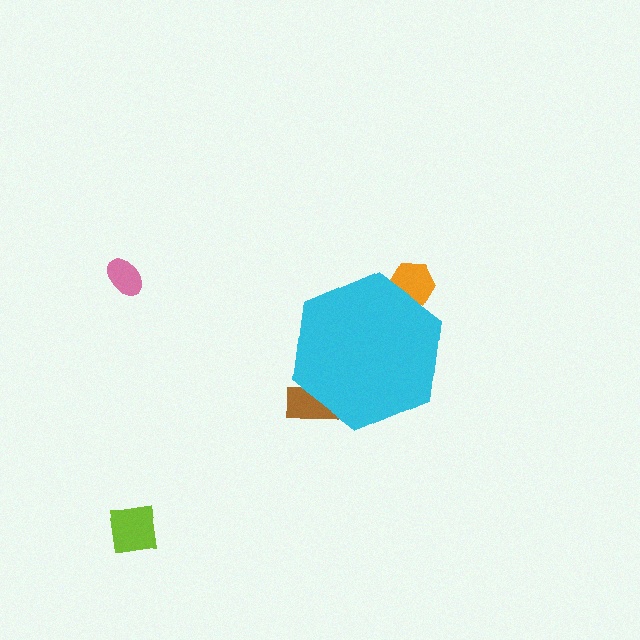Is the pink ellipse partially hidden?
No, the pink ellipse is fully visible.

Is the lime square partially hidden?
No, the lime square is fully visible.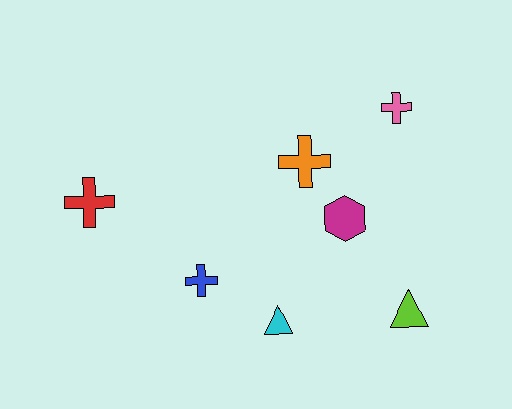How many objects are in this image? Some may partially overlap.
There are 7 objects.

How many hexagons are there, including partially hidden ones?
There is 1 hexagon.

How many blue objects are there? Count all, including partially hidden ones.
There is 1 blue object.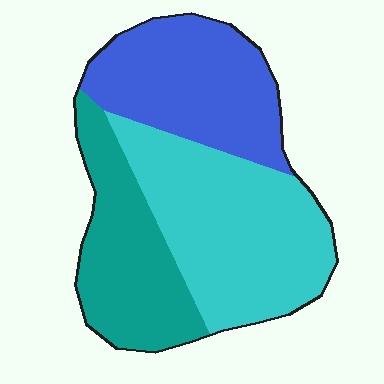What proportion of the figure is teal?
Teal covers roughly 25% of the figure.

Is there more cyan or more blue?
Cyan.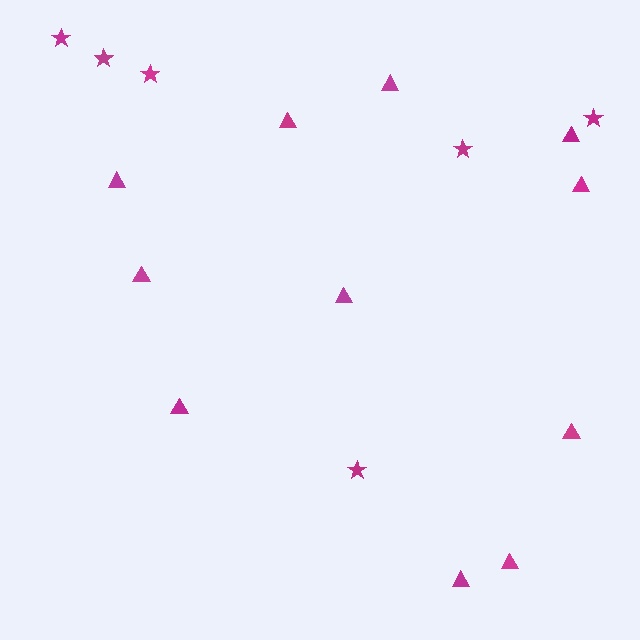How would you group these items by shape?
There are 2 groups: one group of stars (6) and one group of triangles (11).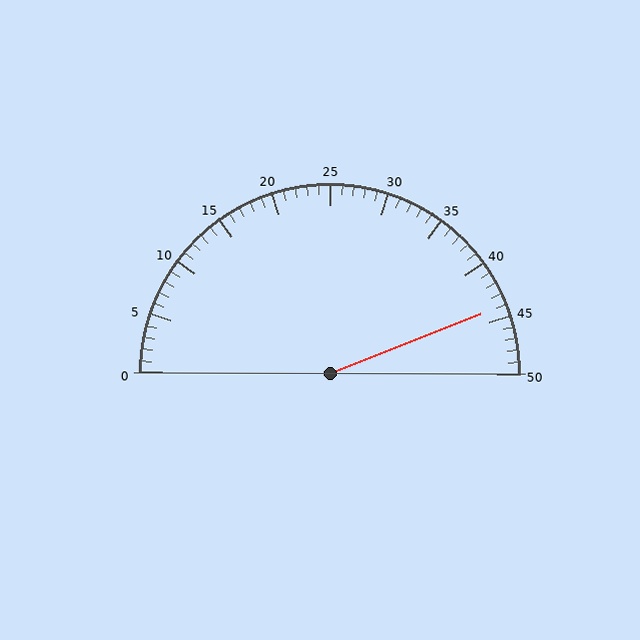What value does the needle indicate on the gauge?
The needle indicates approximately 44.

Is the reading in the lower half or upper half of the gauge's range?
The reading is in the upper half of the range (0 to 50).